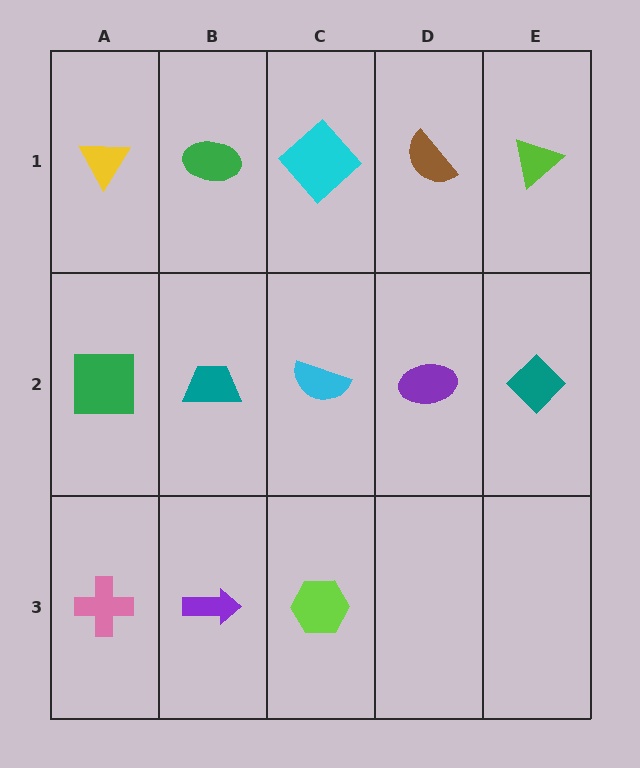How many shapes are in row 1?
5 shapes.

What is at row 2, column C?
A cyan semicircle.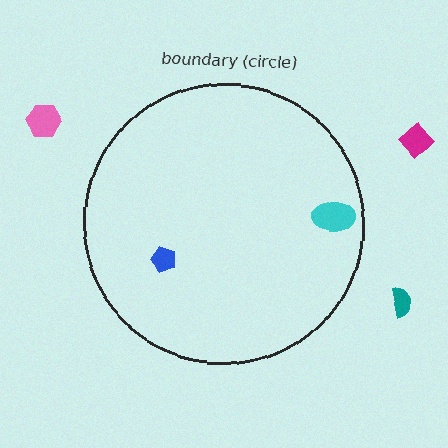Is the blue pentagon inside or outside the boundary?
Inside.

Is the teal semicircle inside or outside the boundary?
Outside.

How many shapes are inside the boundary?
2 inside, 3 outside.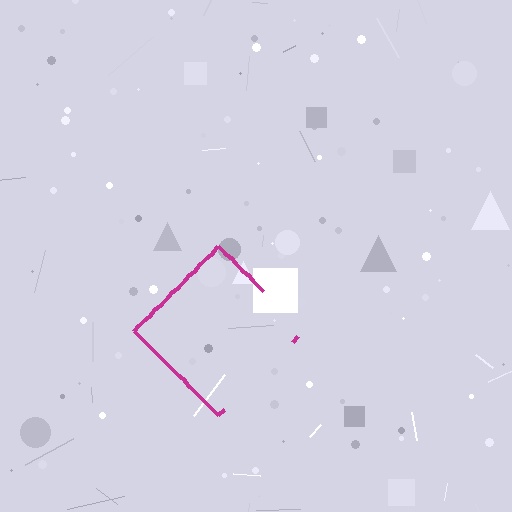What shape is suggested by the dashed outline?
The dashed outline suggests a diamond.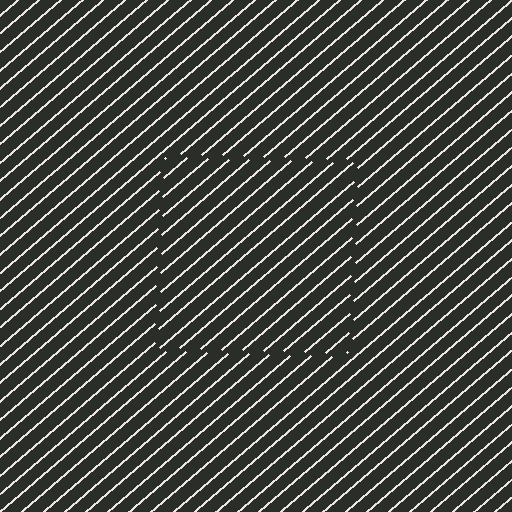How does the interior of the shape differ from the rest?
The interior of the shape contains the same grating, shifted by half a period — the contour is defined by the phase discontinuity where line-ends from the inner and outer gratings abut.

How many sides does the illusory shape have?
4 sides — the line-ends trace a square.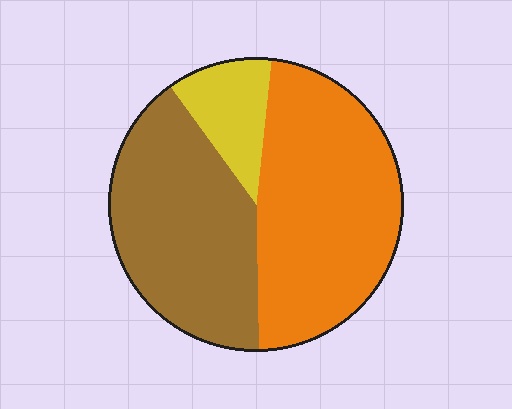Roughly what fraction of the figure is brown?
Brown takes up about two fifths (2/5) of the figure.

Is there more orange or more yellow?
Orange.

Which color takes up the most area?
Orange, at roughly 50%.